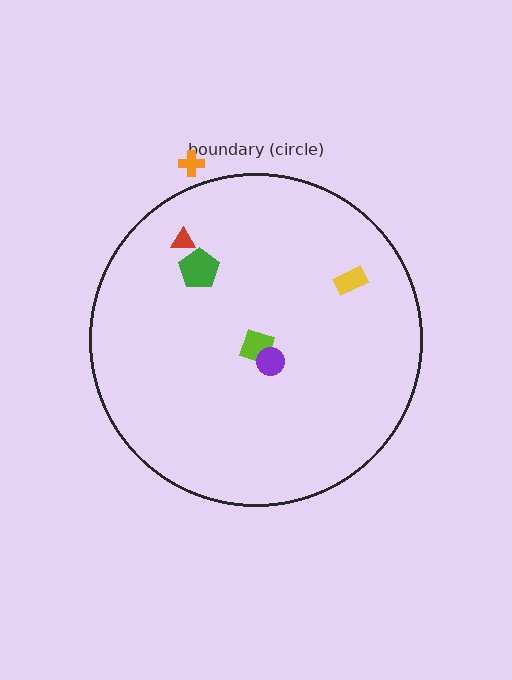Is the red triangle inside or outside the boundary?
Inside.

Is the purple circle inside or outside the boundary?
Inside.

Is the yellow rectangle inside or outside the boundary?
Inside.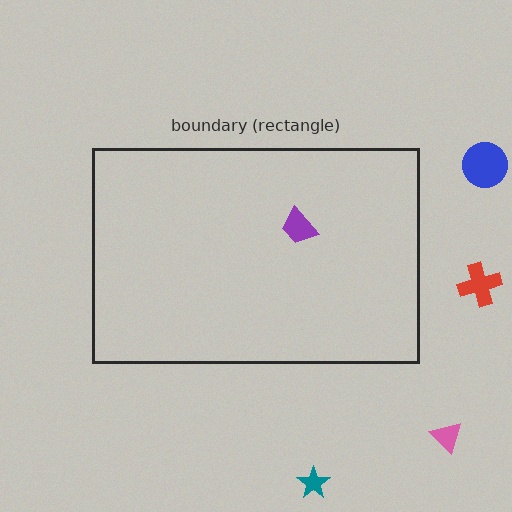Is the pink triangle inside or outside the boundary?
Outside.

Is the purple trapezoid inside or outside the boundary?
Inside.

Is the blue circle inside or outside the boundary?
Outside.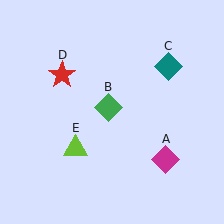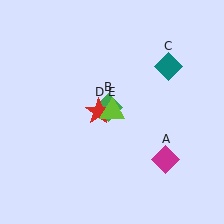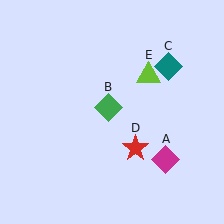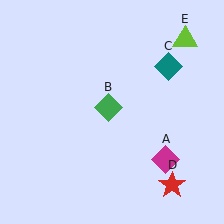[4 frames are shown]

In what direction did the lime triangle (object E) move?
The lime triangle (object E) moved up and to the right.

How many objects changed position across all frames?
2 objects changed position: red star (object D), lime triangle (object E).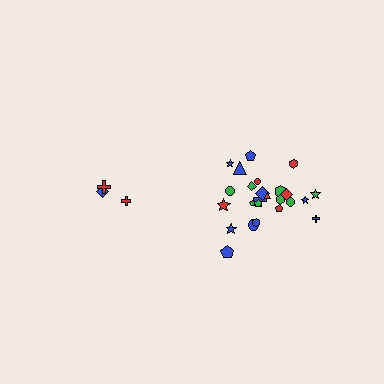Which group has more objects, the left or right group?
The right group.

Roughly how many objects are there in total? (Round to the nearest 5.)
Roughly 30 objects in total.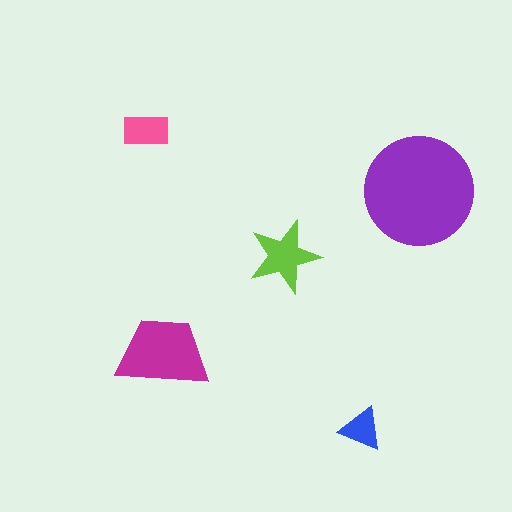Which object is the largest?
The purple circle.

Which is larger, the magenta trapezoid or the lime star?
The magenta trapezoid.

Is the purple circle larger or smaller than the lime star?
Larger.